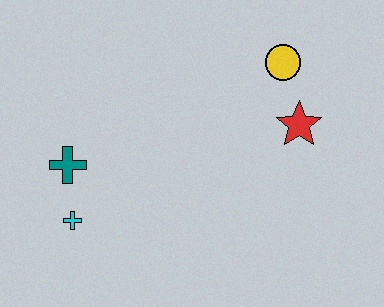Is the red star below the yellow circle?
Yes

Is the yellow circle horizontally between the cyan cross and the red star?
Yes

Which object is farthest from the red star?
The cyan cross is farthest from the red star.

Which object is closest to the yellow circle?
The red star is closest to the yellow circle.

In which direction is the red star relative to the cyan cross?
The red star is to the right of the cyan cross.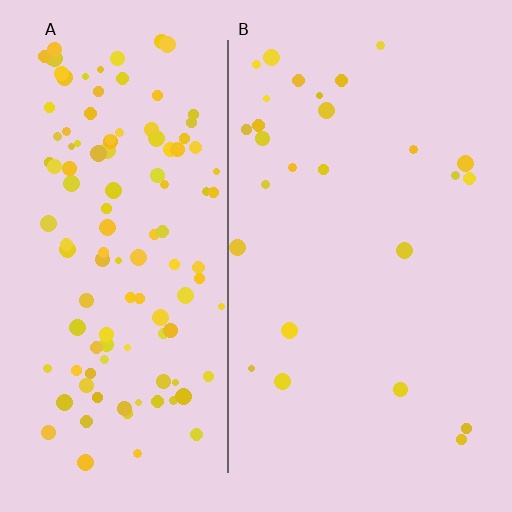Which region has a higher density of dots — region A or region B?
A (the left).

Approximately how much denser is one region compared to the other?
Approximately 4.6× — region A over region B.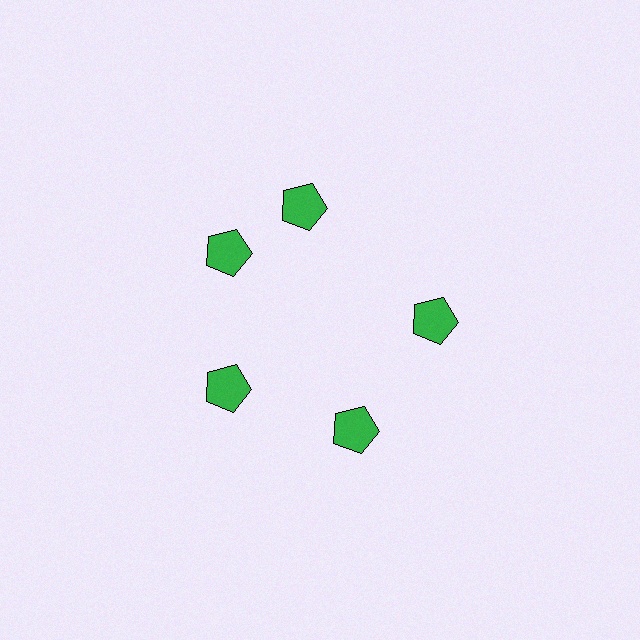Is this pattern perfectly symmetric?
No. The 5 green pentagons are arranged in a ring, but one element near the 1 o'clock position is rotated out of alignment along the ring, breaking the 5-fold rotational symmetry.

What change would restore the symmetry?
The symmetry would be restored by rotating it back into even spacing with its neighbors so that all 5 pentagons sit at equal angles and equal distance from the center.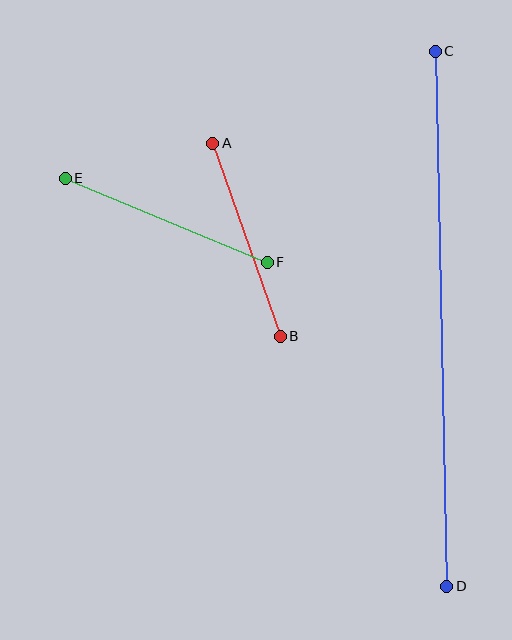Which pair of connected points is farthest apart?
Points C and D are farthest apart.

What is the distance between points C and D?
The distance is approximately 535 pixels.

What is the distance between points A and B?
The distance is approximately 204 pixels.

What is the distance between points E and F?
The distance is approximately 219 pixels.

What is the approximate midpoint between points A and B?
The midpoint is at approximately (247, 240) pixels.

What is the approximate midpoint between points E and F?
The midpoint is at approximately (166, 220) pixels.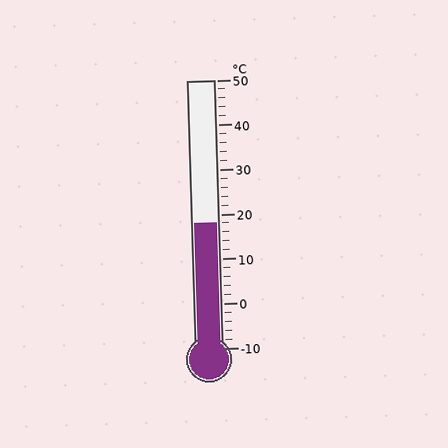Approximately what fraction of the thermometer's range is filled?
The thermometer is filled to approximately 45% of its range.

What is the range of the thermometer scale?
The thermometer scale ranges from -10°C to 50°C.